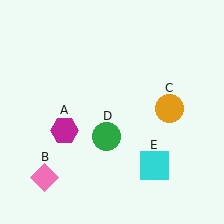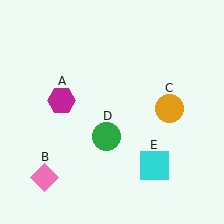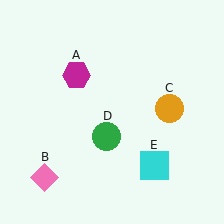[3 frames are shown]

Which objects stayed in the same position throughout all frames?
Pink diamond (object B) and orange circle (object C) and green circle (object D) and cyan square (object E) remained stationary.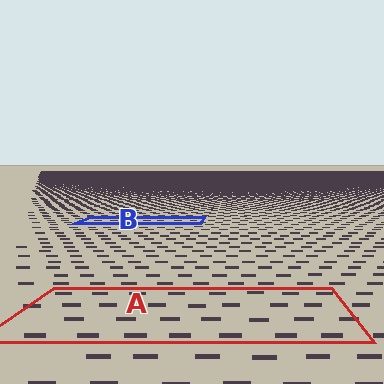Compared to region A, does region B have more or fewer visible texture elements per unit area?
Region B has more texture elements per unit area — they are packed more densely because it is farther away.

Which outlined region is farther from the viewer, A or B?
Region B is farther from the viewer — the texture elements inside it appear smaller and more densely packed.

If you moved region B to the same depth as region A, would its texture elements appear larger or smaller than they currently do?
They would appear larger. At a closer depth, the same texture elements are projected at a bigger on-screen size.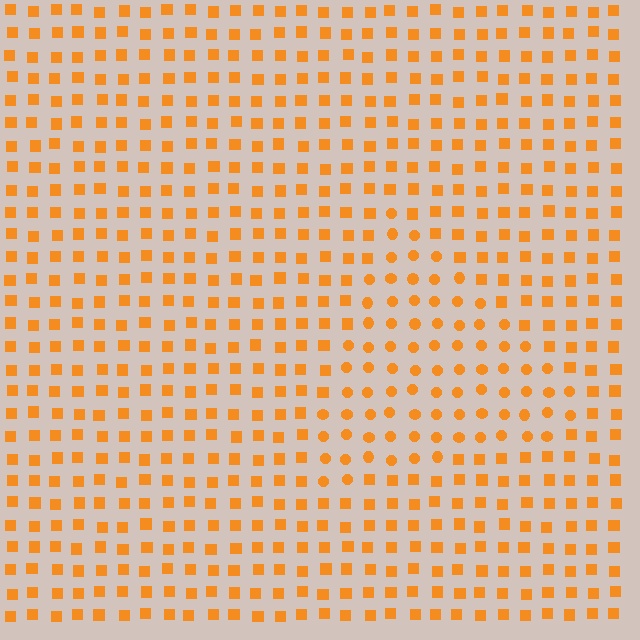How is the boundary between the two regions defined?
The boundary is defined by a change in element shape: circles inside vs. squares outside. All elements share the same color and spacing.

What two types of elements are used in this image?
The image uses circles inside the triangle region and squares outside it.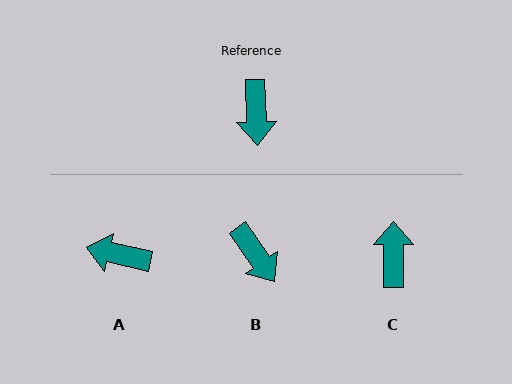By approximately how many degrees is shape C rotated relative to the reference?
Approximately 178 degrees counter-clockwise.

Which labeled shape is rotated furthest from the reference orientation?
C, about 178 degrees away.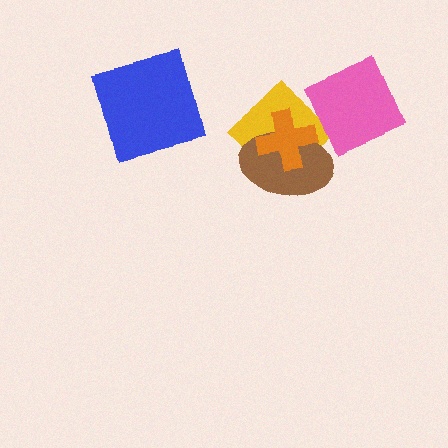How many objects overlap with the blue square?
0 objects overlap with the blue square.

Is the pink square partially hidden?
No, no other shape covers it.